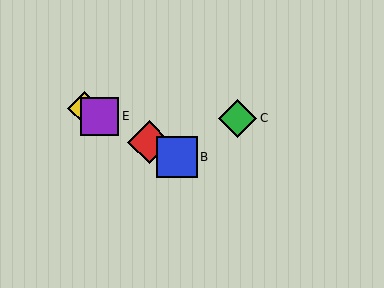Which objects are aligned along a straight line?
Objects A, B, D, E are aligned along a straight line.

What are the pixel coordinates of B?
Object B is at (177, 157).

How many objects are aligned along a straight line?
4 objects (A, B, D, E) are aligned along a straight line.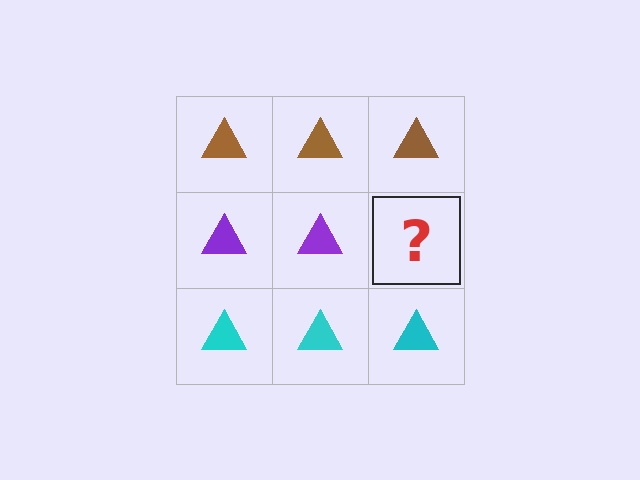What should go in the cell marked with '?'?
The missing cell should contain a purple triangle.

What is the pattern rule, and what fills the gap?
The rule is that each row has a consistent color. The gap should be filled with a purple triangle.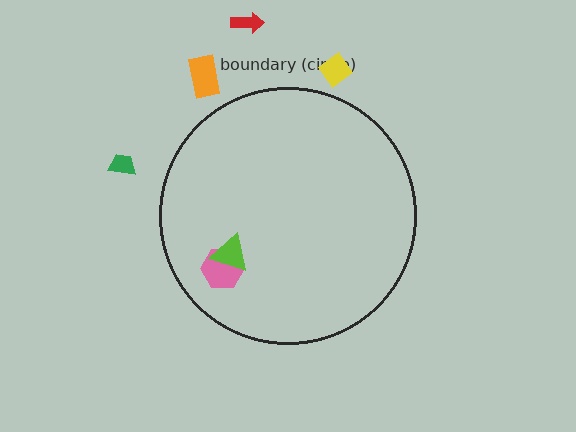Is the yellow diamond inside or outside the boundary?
Outside.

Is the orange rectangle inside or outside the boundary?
Outside.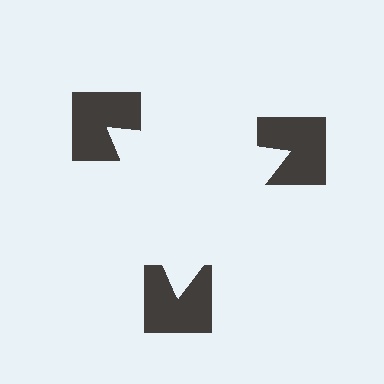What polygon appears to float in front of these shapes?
An illusory triangle — its edges are inferred from the aligned wedge cuts in the notched squares, not physically drawn.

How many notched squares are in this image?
There are 3 — one at each vertex of the illusory triangle.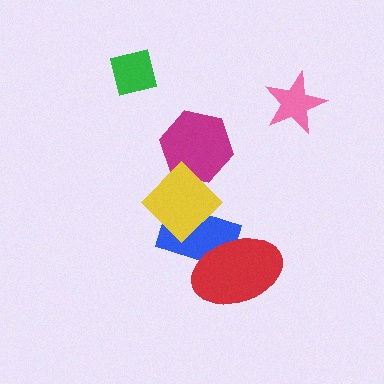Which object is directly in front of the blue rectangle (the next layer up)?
The red ellipse is directly in front of the blue rectangle.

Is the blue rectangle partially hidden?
Yes, it is partially covered by another shape.